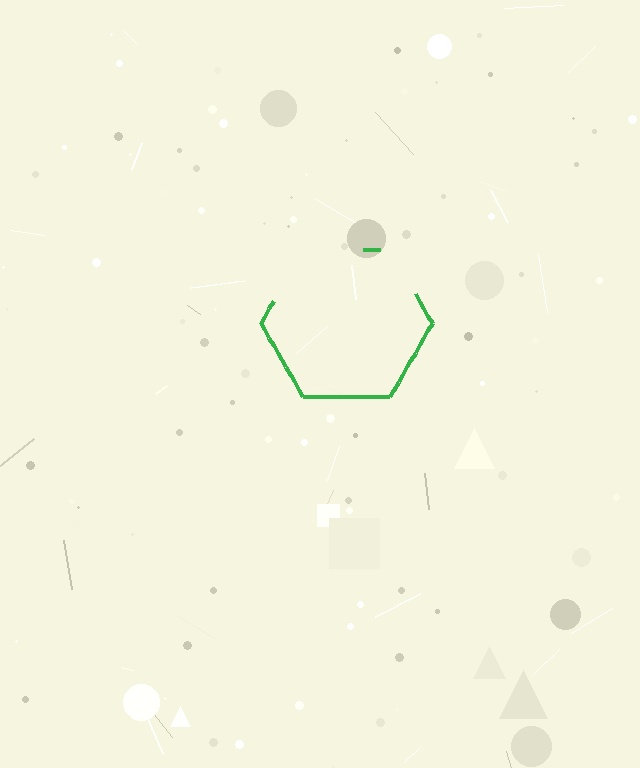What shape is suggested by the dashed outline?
The dashed outline suggests a hexagon.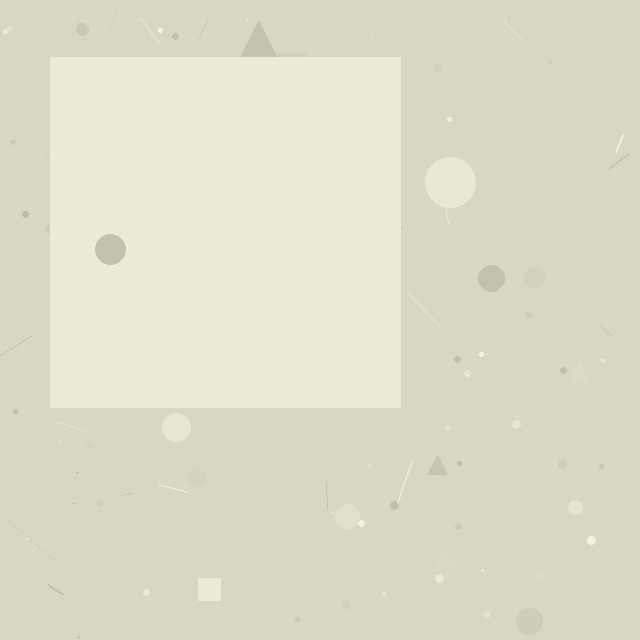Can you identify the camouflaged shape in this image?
The camouflaged shape is a square.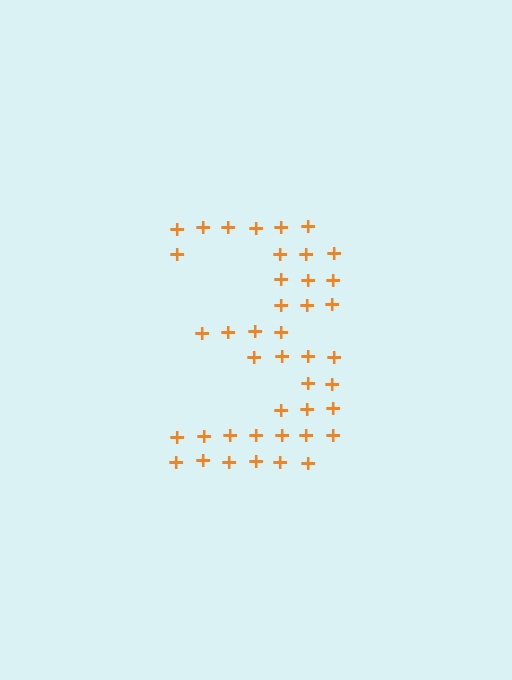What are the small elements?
The small elements are plus signs.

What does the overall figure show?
The overall figure shows the digit 3.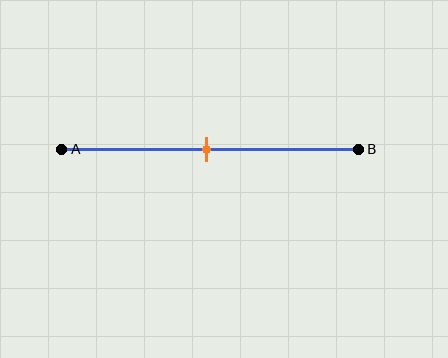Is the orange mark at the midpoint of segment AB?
Yes, the mark is approximately at the midpoint.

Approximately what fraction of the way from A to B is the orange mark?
The orange mark is approximately 50% of the way from A to B.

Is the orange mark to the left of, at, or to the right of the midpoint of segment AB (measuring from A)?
The orange mark is approximately at the midpoint of segment AB.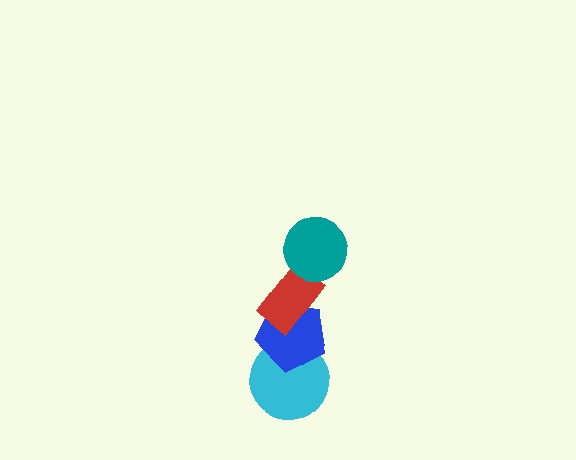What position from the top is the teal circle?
The teal circle is 1st from the top.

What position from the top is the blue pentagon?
The blue pentagon is 3rd from the top.